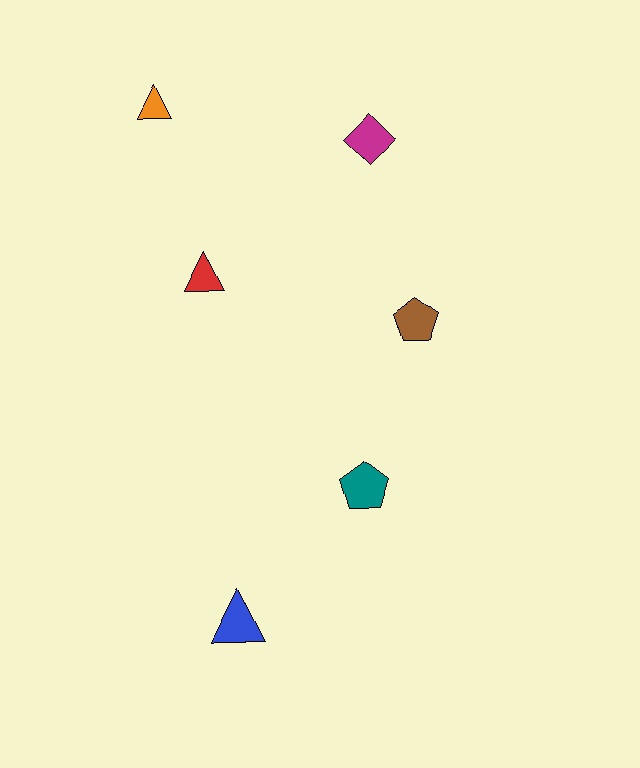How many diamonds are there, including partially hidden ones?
There is 1 diamond.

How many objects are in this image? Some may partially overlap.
There are 6 objects.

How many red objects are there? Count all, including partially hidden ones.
There is 1 red object.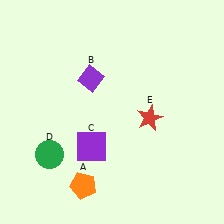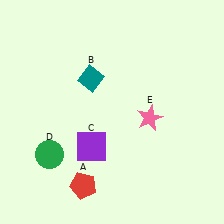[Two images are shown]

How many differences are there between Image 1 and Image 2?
There are 3 differences between the two images.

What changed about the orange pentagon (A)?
In Image 1, A is orange. In Image 2, it changed to red.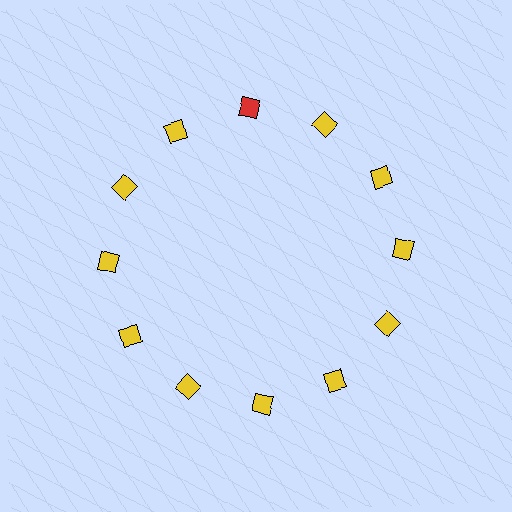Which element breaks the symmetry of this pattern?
The red square at roughly the 12 o'clock position breaks the symmetry. All other shapes are yellow squares.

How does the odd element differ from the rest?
It has a different color: red instead of yellow.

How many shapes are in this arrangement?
There are 12 shapes arranged in a ring pattern.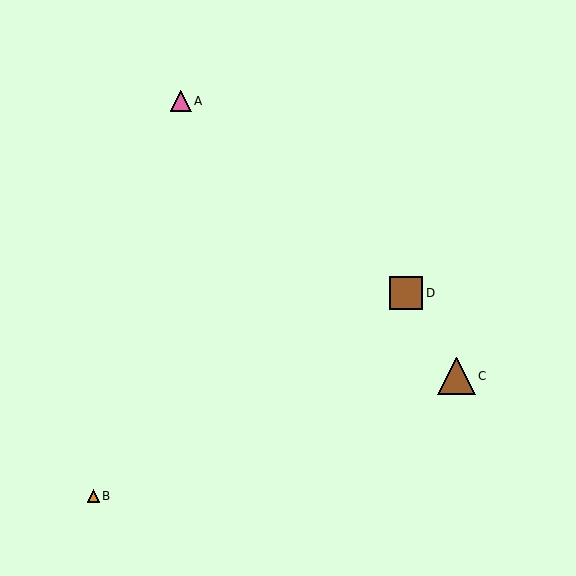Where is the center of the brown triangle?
The center of the brown triangle is at (456, 376).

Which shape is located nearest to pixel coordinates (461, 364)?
The brown triangle (labeled C) at (456, 376) is nearest to that location.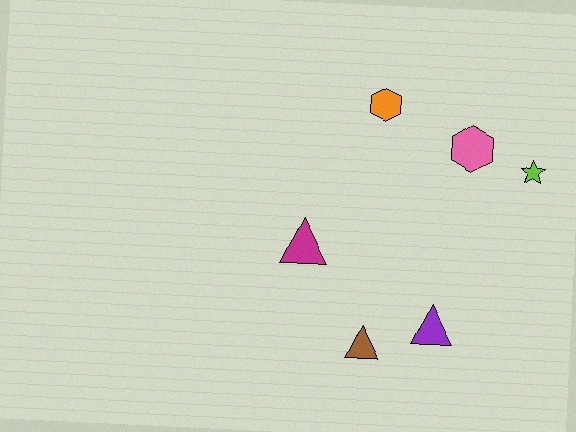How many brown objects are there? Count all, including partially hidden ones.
There is 1 brown object.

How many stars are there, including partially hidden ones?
There is 1 star.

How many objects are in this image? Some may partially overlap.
There are 6 objects.